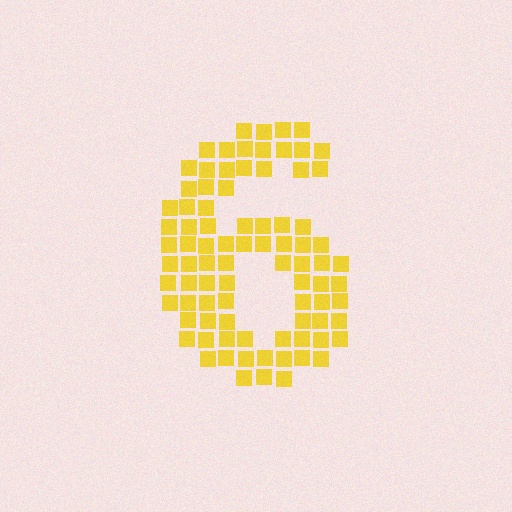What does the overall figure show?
The overall figure shows the digit 6.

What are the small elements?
The small elements are squares.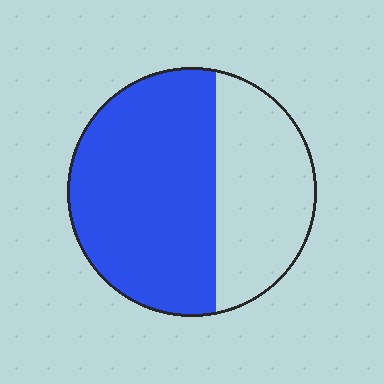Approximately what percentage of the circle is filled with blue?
Approximately 60%.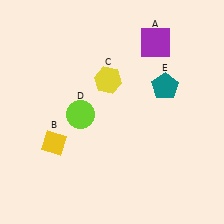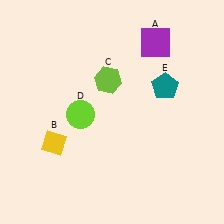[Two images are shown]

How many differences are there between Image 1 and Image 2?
There is 1 difference between the two images.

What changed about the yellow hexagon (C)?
In Image 1, C is yellow. In Image 2, it changed to lime.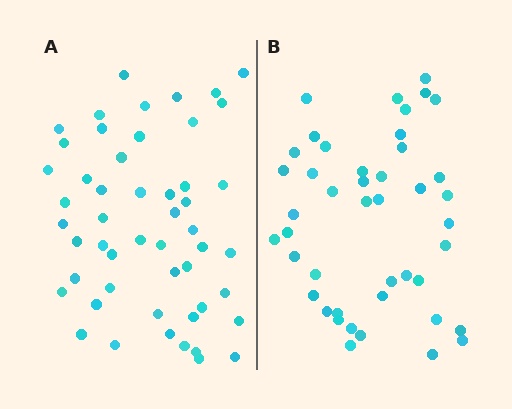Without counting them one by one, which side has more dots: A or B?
Region A (the left region) has more dots.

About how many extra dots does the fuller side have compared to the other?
Region A has roughly 8 or so more dots than region B.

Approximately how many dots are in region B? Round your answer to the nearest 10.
About 40 dots. (The exact count is 44, which rounds to 40.)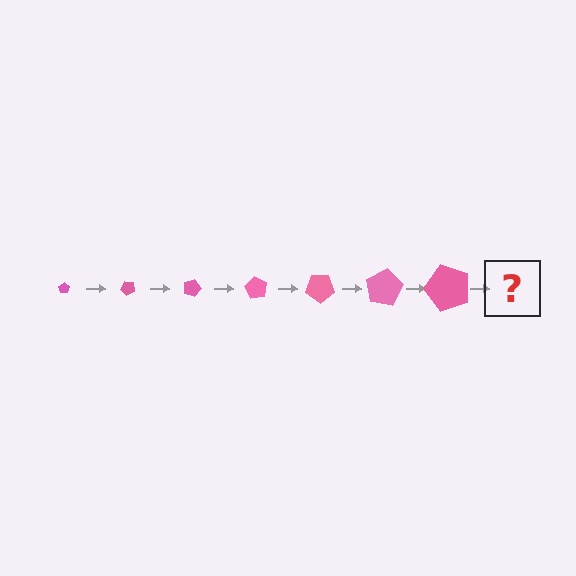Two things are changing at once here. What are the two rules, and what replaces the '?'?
The two rules are that the pentagon grows larger each step and it rotates 45 degrees each step. The '?' should be a pentagon, larger than the previous one and rotated 315 degrees from the start.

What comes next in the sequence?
The next element should be a pentagon, larger than the previous one and rotated 315 degrees from the start.